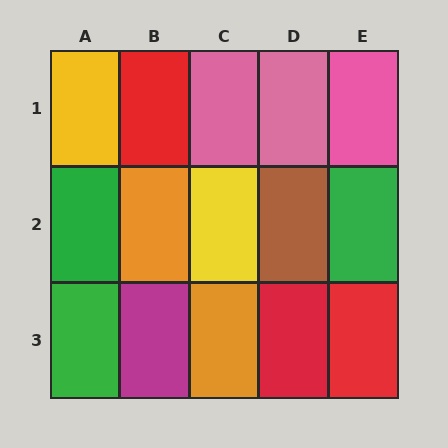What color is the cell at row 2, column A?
Green.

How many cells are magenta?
1 cell is magenta.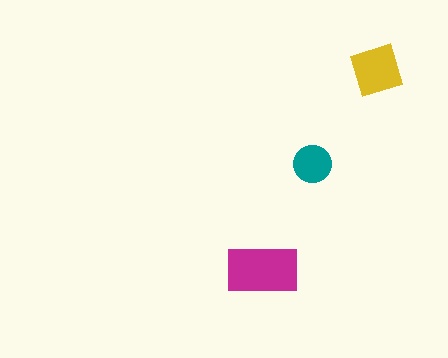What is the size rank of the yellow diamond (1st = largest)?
2nd.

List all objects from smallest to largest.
The teal circle, the yellow diamond, the magenta rectangle.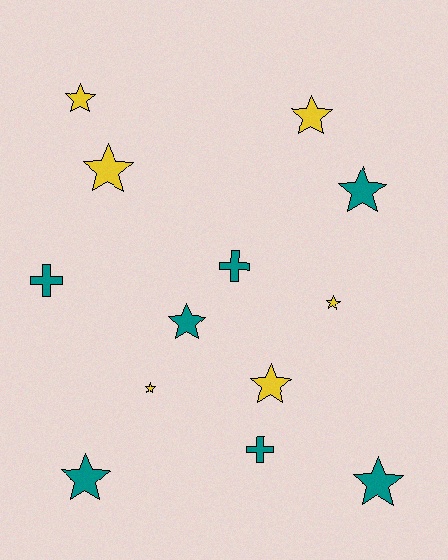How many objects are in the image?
There are 13 objects.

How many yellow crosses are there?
There are no yellow crosses.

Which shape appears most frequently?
Star, with 10 objects.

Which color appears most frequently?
Teal, with 7 objects.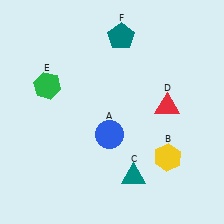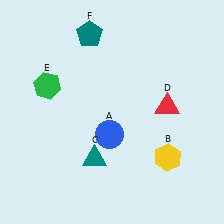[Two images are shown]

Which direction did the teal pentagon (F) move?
The teal pentagon (F) moved left.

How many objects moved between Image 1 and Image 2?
2 objects moved between the two images.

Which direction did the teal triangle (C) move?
The teal triangle (C) moved left.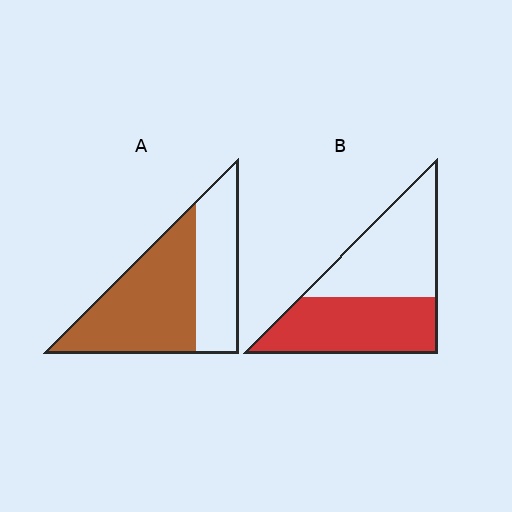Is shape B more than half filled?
Roughly half.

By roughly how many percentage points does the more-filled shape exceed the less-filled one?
By roughly 10 percentage points (A over B).